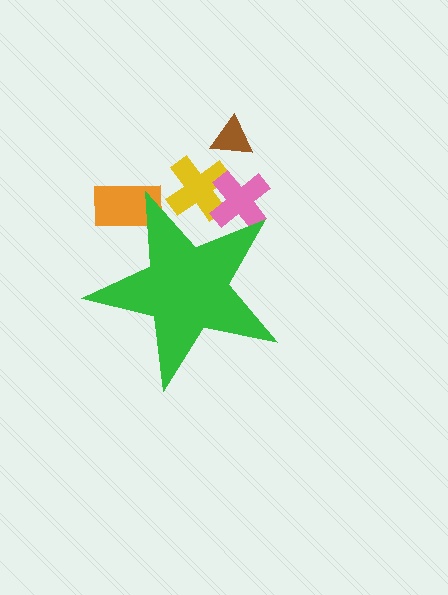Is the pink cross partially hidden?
Yes, the pink cross is partially hidden behind the green star.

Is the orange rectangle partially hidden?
Yes, the orange rectangle is partially hidden behind the green star.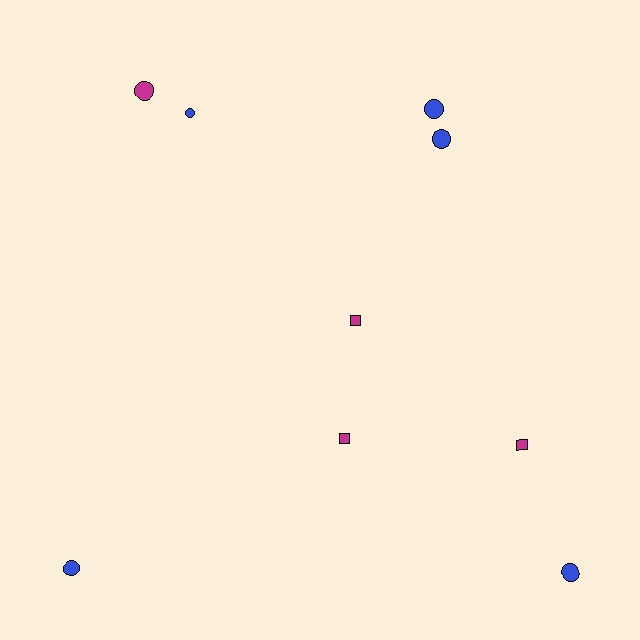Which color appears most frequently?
Blue, with 5 objects.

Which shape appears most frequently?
Circle, with 6 objects.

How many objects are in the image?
There are 9 objects.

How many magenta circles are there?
There is 1 magenta circle.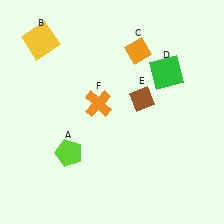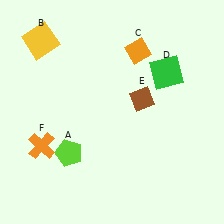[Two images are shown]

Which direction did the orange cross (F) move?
The orange cross (F) moved left.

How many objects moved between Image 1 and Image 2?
1 object moved between the two images.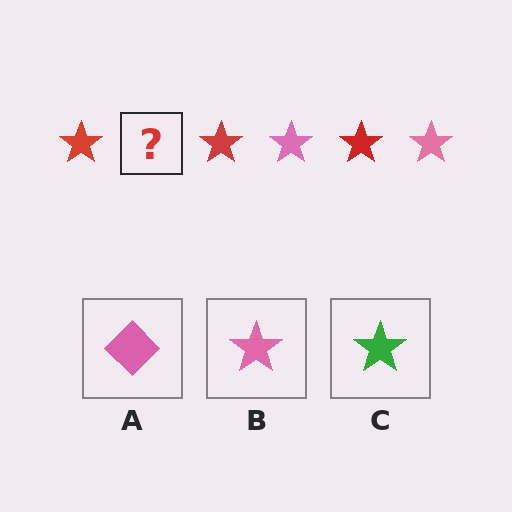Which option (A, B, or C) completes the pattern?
B.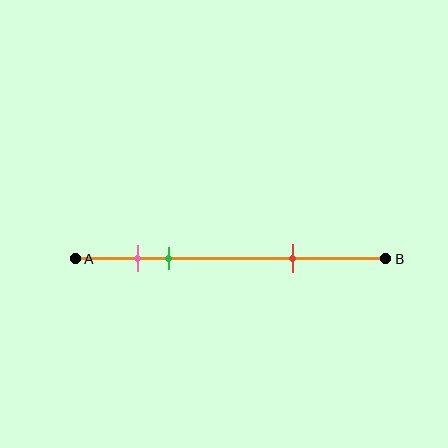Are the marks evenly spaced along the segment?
No, the marks are not evenly spaced.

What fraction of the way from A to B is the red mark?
The red mark is approximately 70% (0.7) of the way from A to B.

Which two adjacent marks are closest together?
The pink and green marks are the closest adjacent pair.